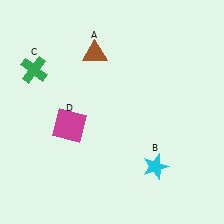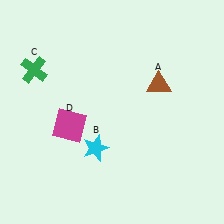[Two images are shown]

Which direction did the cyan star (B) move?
The cyan star (B) moved left.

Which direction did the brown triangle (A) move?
The brown triangle (A) moved right.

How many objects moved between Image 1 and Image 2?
2 objects moved between the two images.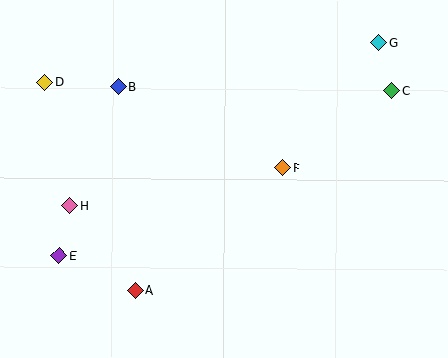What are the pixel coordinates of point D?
Point D is at (44, 82).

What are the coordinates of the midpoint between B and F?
The midpoint between B and F is at (200, 128).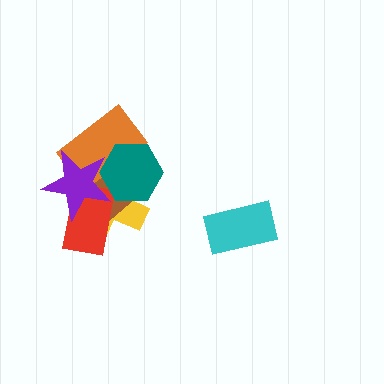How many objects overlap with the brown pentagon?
5 objects overlap with the brown pentagon.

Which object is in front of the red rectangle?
The purple star is in front of the red rectangle.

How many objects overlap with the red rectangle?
3 objects overlap with the red rectangle.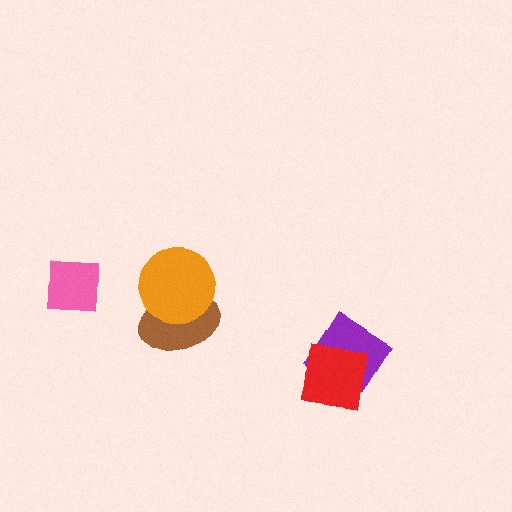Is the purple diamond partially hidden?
Yes, it is partially covered by another shape.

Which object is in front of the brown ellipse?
The orange circle is in front of the brown ellipse.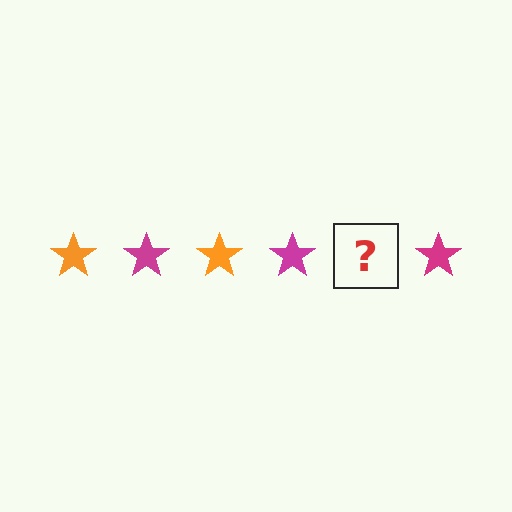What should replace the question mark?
The question mark should be replaced with an orange star.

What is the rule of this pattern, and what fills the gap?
The rule is that the pattern cycles through orange, magenta stars. The gap should be filled with an orange star.